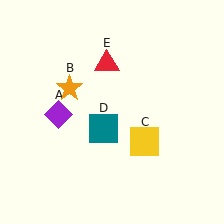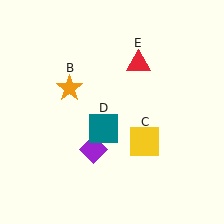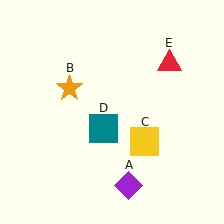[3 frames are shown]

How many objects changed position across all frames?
2 objects changed position: purple diamond (object A), red triangle (object E).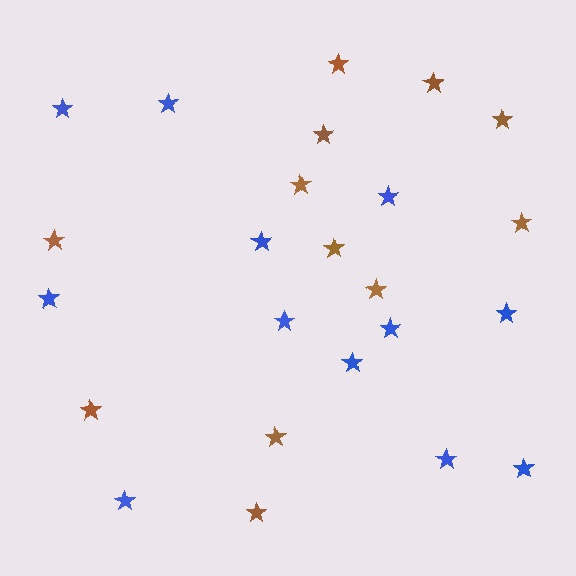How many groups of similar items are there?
There are 2 groups: one group of blue stars (12) and one group of brown stars (12).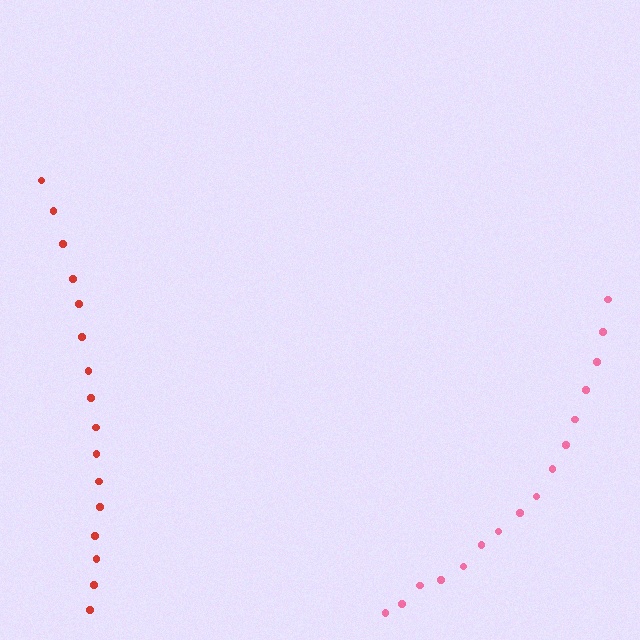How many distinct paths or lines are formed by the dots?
There are 2 distinct paths.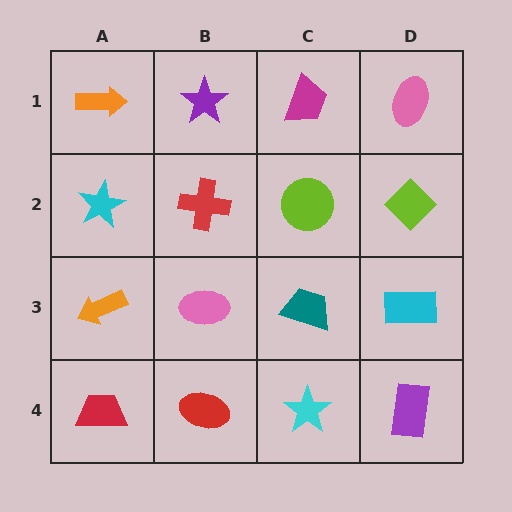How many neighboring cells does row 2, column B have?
4.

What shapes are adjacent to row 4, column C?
A teal trapezoid (row 3, column C), a red ellipse (row 4, column B), a purple rectangle (row 4, column D).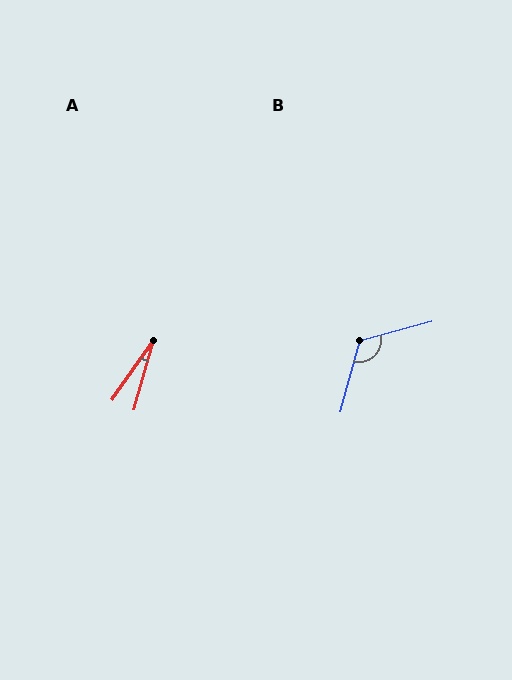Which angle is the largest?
B, at approximately 121 degrees.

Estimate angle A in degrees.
Approximately 19 degrees.